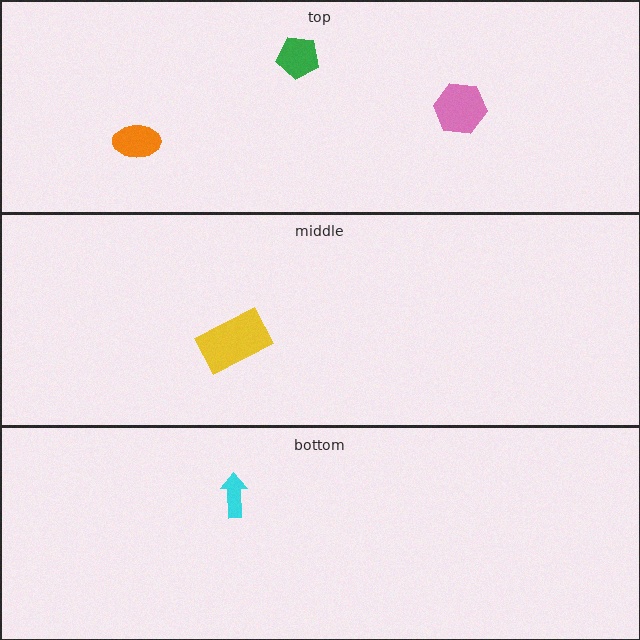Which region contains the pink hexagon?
The top region.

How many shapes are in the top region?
3.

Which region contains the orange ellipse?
The top region.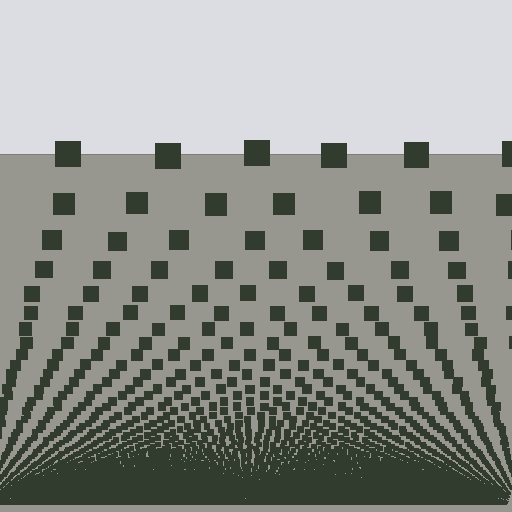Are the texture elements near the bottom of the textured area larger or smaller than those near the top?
Smaller. The gradient is inverted — elements near the bottom are smaller and denser.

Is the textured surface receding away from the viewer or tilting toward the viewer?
The surface appears to tilt toward the viewer. Texture elements get larger and sparser toward the top.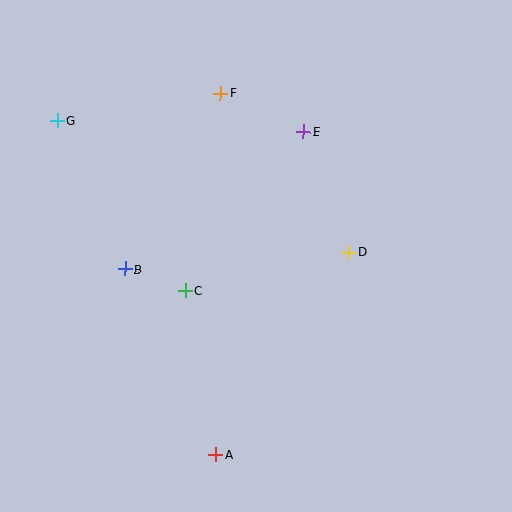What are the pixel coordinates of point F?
Point F is at (220, 93).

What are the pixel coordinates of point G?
Point G is at (57, 121).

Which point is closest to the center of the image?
Point C at (185, 291) is closest to the center.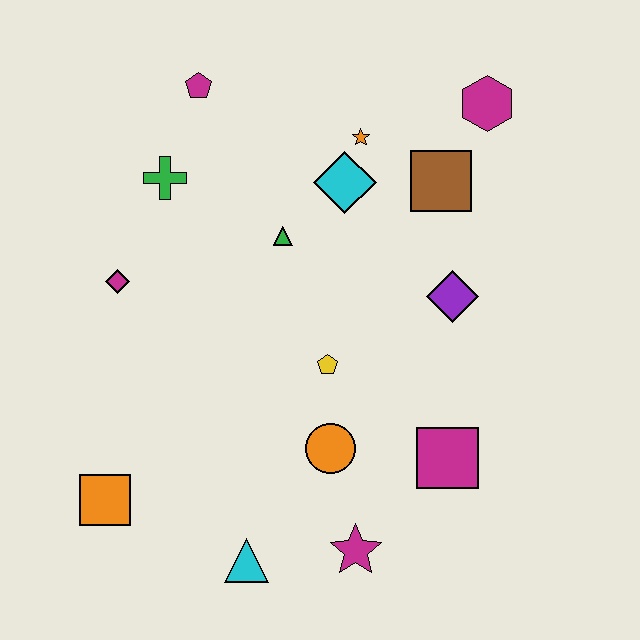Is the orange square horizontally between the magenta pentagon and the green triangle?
No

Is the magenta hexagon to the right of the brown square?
Yes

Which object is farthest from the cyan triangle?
The magenta hexagon is farthest from the cyan triangle.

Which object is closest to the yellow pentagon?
The orange circle is closest to the yellow pentagon.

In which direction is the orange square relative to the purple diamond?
The orange square is to the left of the purple diamond.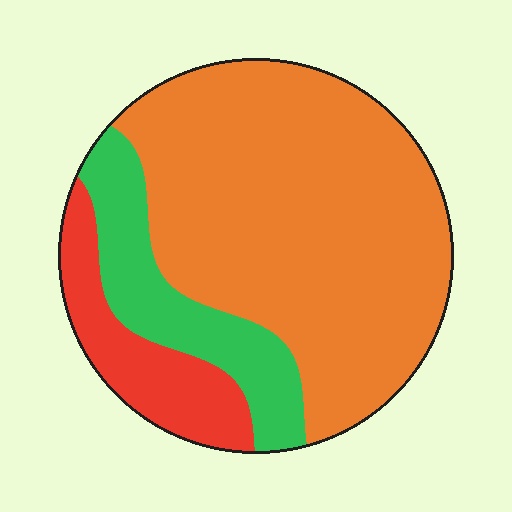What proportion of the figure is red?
Red covers around 15% of the figure.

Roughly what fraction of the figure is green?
Green takes up about one sixth (1/6) of the figure.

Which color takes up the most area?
Orange, at roughly 65%.